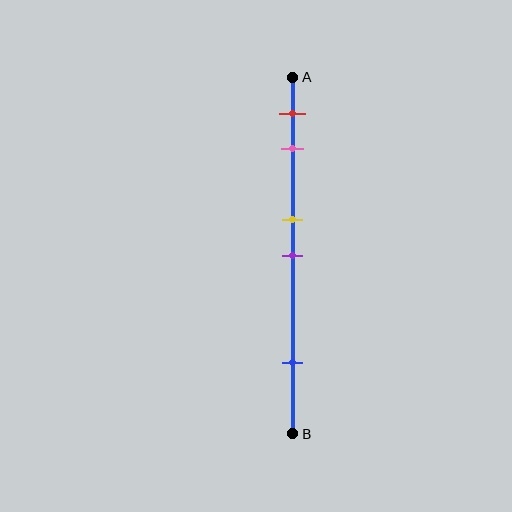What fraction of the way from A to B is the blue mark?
The blue mark is approximately 80% (0.8) of the way from A to B.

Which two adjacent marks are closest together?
The yellow and purple marks are the closest adjacent pair.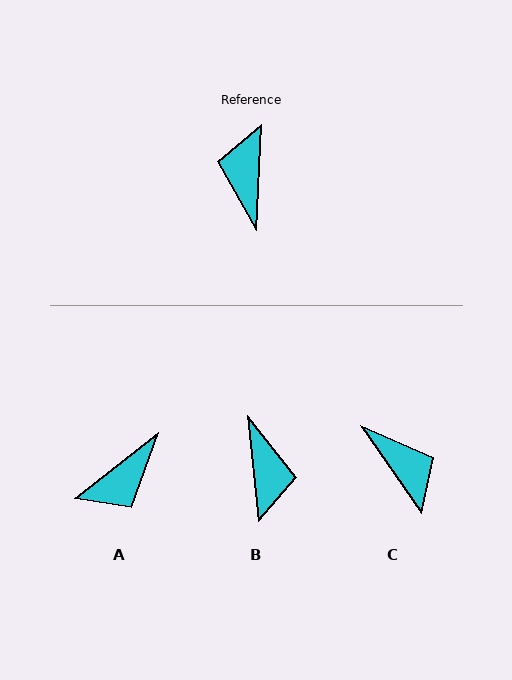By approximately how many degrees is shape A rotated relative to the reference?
Approximately 130 degrees counter-clockwise.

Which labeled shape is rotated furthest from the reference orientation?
B, about 171 degrees away.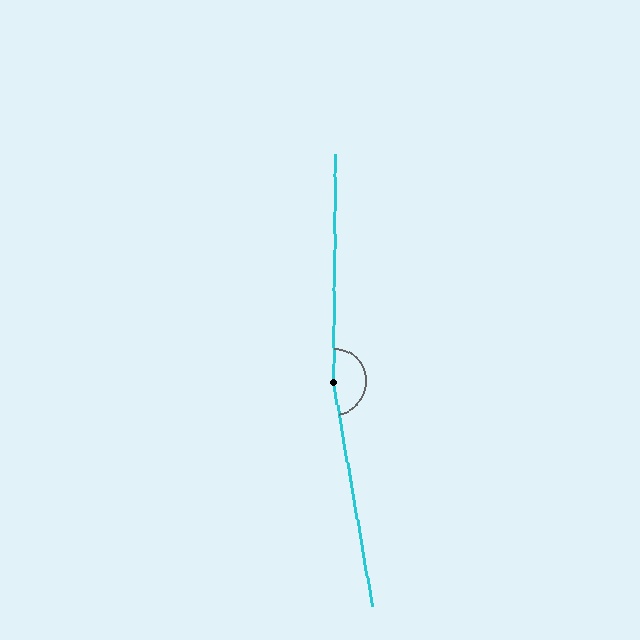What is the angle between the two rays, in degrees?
Approximately 170 degrees.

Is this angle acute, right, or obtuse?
It is obtuse.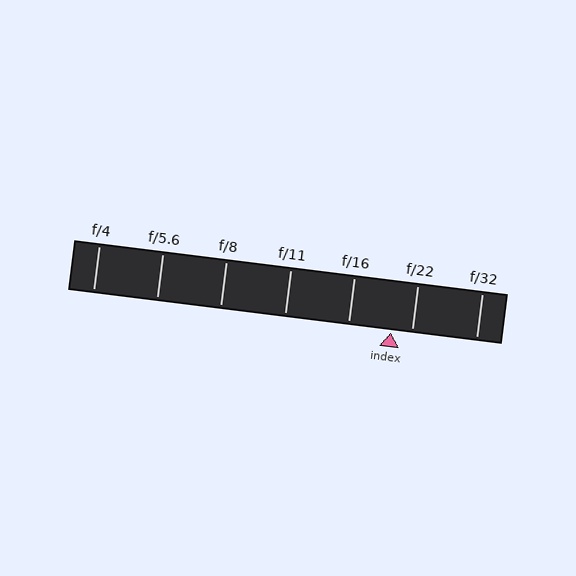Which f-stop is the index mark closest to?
The index mark is closest to f/22.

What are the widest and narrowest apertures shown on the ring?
The widest aperture shown is f/4 and the narrowest is f/32.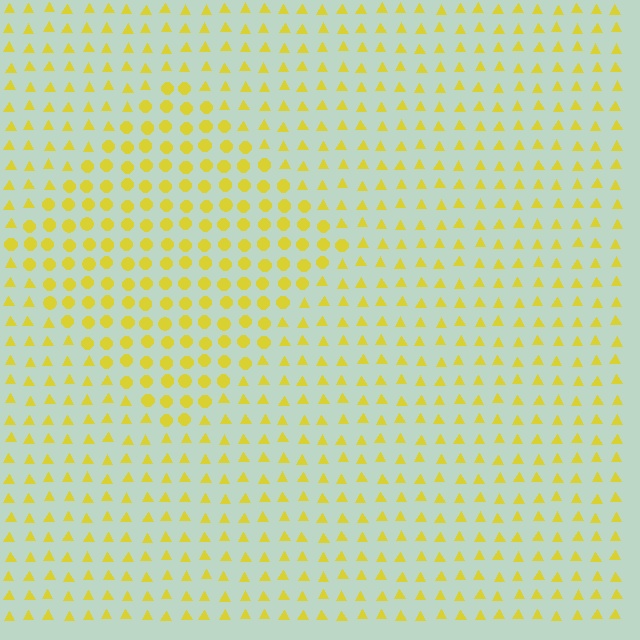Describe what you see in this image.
The image is filled with small yellow elements arranged in a uniform grid. A diamond-shaped region contains circles, while the surrounding area contains triangles. The boundary is defined purely by the change in element shape.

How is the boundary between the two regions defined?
The boundary is defined by a change in element shape: circles inside vs. triangles outside. All elements share the same color and spacing.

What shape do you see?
I see a diamond.